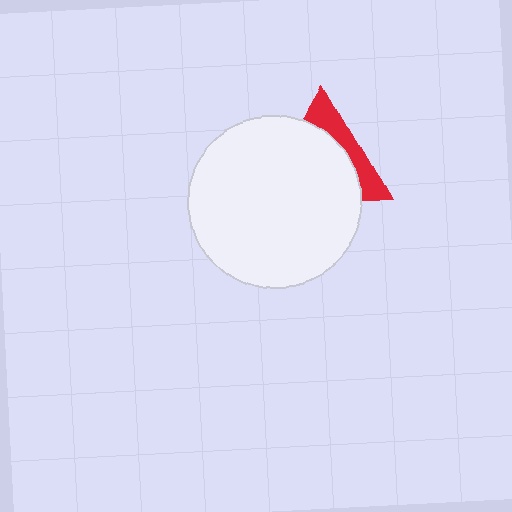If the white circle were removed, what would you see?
You would see the complete red triangle.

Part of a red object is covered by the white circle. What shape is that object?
It is a triangle.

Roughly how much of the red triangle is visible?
A small part of it is visible (roughly 31%).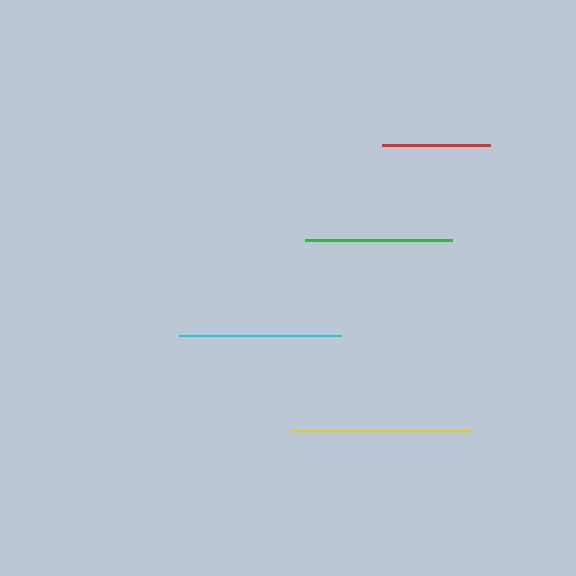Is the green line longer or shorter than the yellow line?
The yellow line is longer than the green line.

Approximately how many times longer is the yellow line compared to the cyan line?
The yellow line is approximately 1.1 times the length of the cyan line.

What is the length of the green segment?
The green segment is approximately 147 pixels long.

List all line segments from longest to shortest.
From longest to shortest: yellow, cyan, green, red.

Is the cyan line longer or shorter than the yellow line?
The yellow line is longer than the cyan line.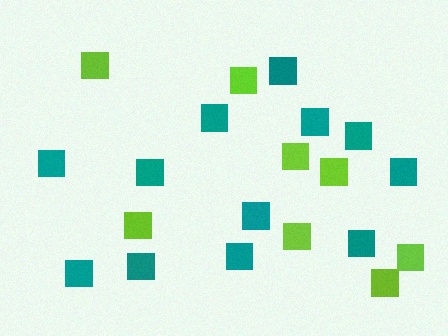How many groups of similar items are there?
There are 2 groups: one group of teal squares (12) and one group of lime squares (8).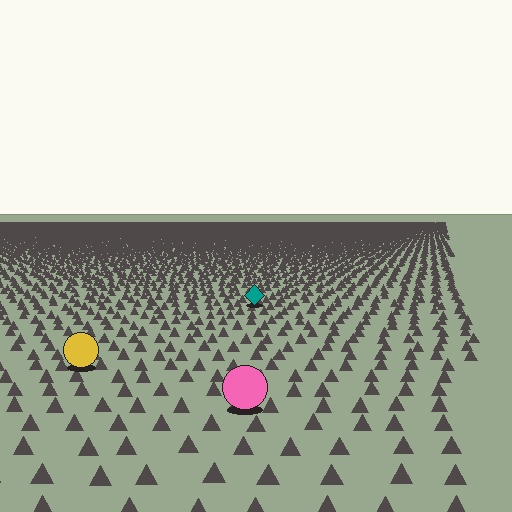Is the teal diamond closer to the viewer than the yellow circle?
No. The yellow circle is closer — you can tell from the texture gradient: the ground texture is coarser near it.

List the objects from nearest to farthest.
From nearest to farthest: the pink circle, the yellow circle, the teal diamond.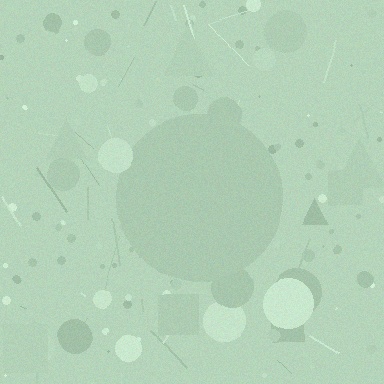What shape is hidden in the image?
A circle is hidden in the image.